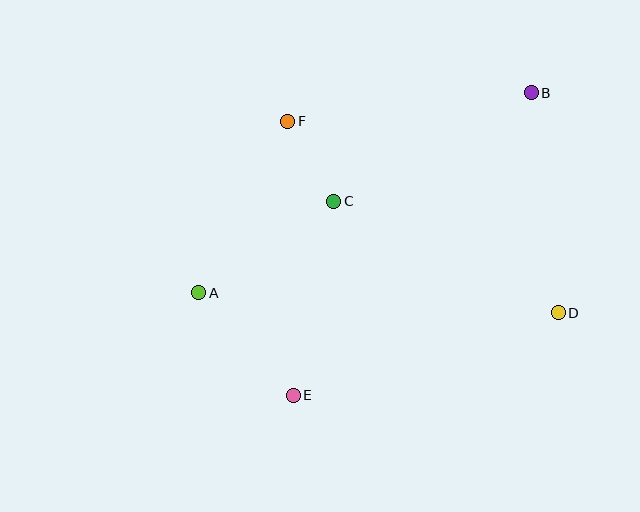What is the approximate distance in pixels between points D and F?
The distance between D and F is approximately 331 pixels.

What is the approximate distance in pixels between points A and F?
The distance between A and F is approximately 193 pixels.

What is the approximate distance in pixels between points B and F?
The distance between B and F is approximately 245 pixels.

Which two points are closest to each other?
Points C and F are closest to each other.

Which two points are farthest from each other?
Points A and B are farthest from each other.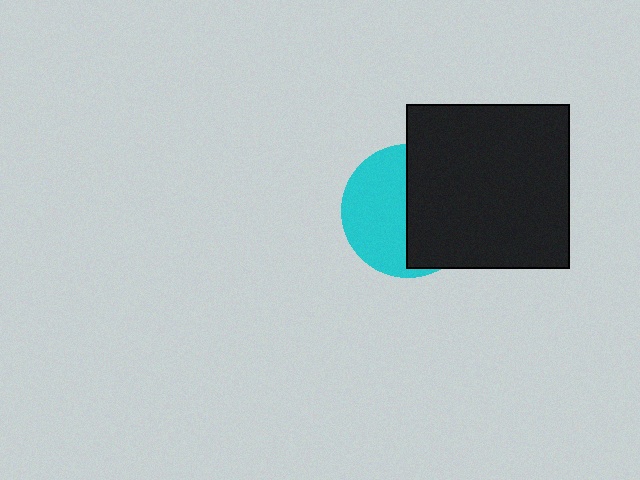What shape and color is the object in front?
The object in front is a black square.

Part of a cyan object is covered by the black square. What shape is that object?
It is a circle.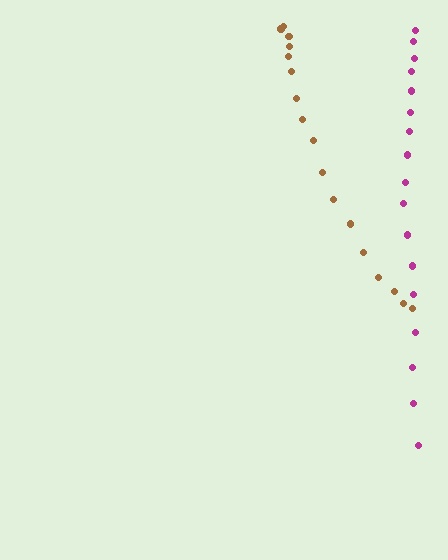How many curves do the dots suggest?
There are 2 distinct paths.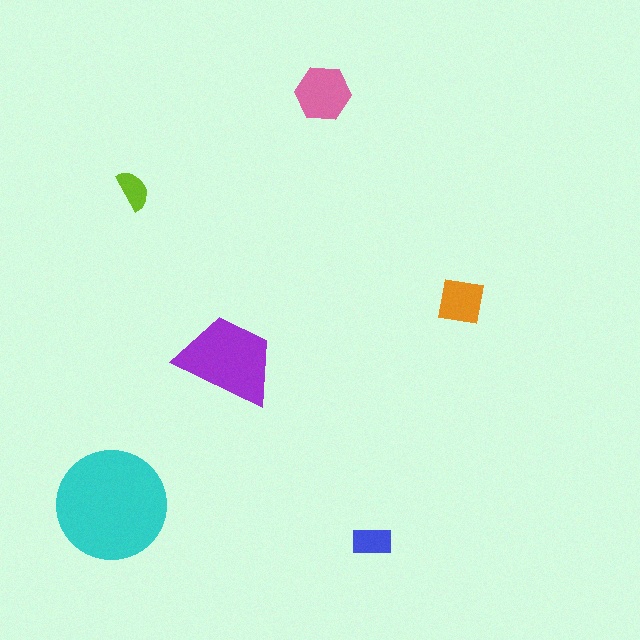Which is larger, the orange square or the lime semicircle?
The orange square.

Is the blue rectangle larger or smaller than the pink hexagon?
Smaller.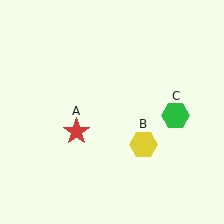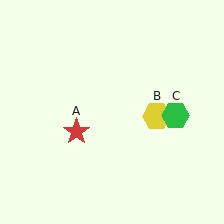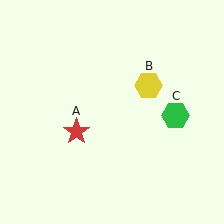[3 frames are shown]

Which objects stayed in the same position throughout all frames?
Red star (object A) and green hexagon (object C) remained stationary.